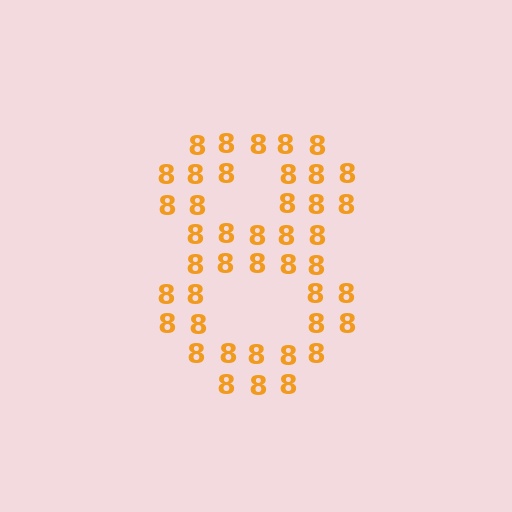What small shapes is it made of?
It is made of small digit 8's.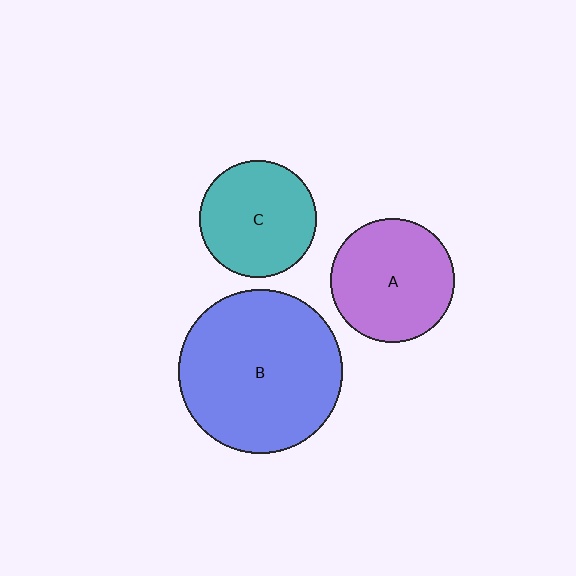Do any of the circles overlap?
No, none of the circles overlap.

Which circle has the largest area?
Circle B (blue).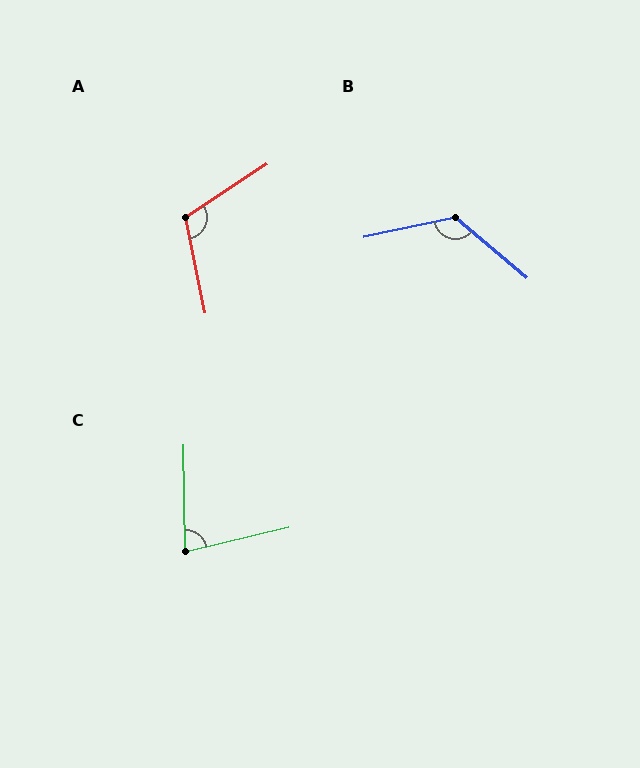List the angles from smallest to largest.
C (77°), A (111°), B (128°).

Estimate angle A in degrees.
Approximately 111 degrees.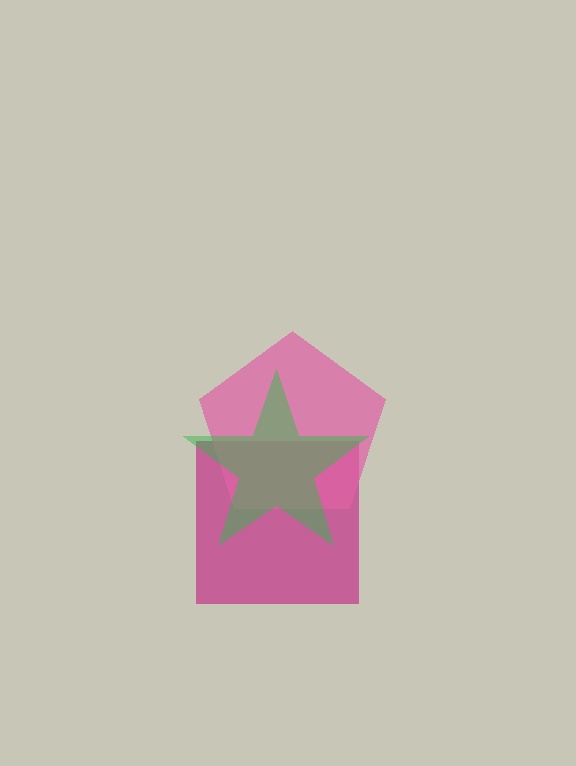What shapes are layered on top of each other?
The layered shapes are: a magenta square, a pink pentagon, a green star.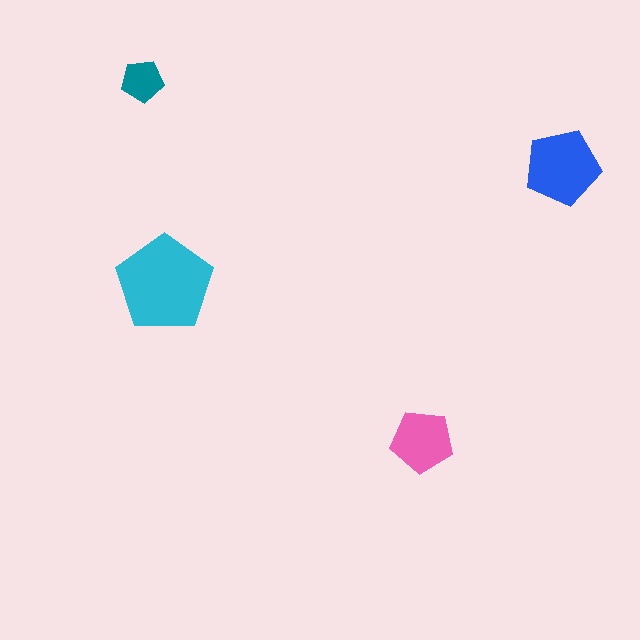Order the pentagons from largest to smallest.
the cyan one, the blue one, the pink one, the teal one.